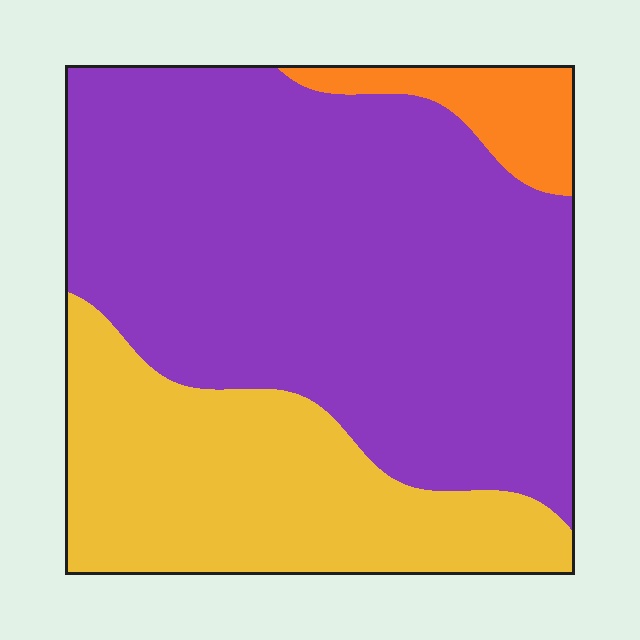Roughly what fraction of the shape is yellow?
Yellow covers roughly 30% of the shape.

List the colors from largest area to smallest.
From largest to smallest: purple, yellow, orange.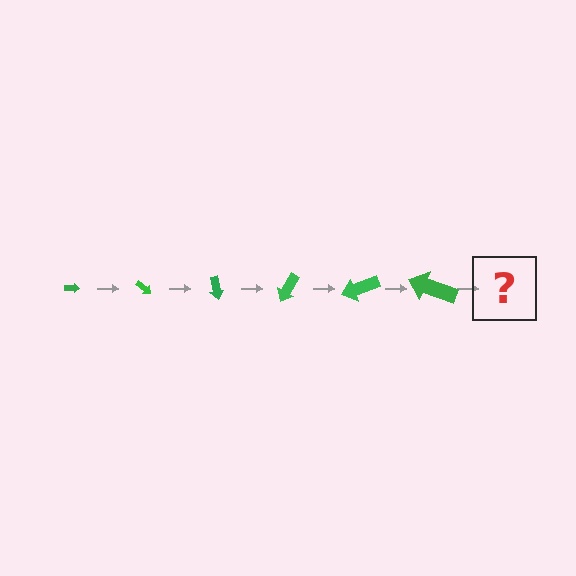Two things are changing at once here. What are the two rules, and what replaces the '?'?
The two rules are that the arrow grows larger each step and it rotates 40 degrees each step. The '?' should be an arrow, larger than the previous one and rotated 240 degrees from the start.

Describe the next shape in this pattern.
It should be an arrow, larger than the previous one and rotated 240 degrees from the start.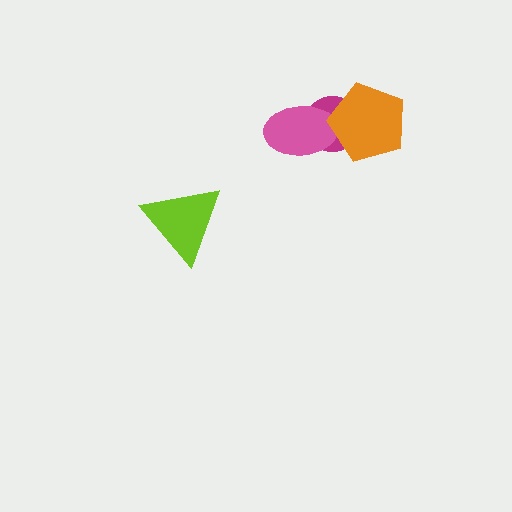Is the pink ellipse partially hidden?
Yes, it is partially covered by another shape.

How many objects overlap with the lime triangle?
0 objects overlap with the lime triangle.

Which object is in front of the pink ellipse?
The orange pentagon is in front of the pink ellipse.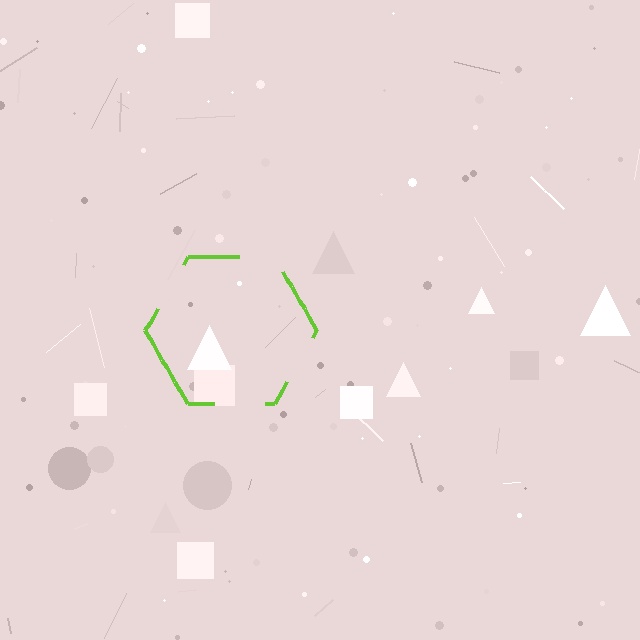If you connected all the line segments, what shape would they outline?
They would outline a hexagon.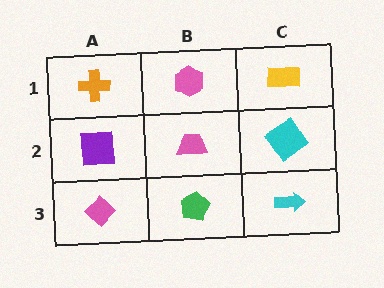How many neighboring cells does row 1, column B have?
3.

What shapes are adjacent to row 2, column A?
An orange cross (row 1, column A), a pink diamond (row 3, column A), a pink trapezoid (row 2, column B).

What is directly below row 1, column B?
A pink trapezoid.